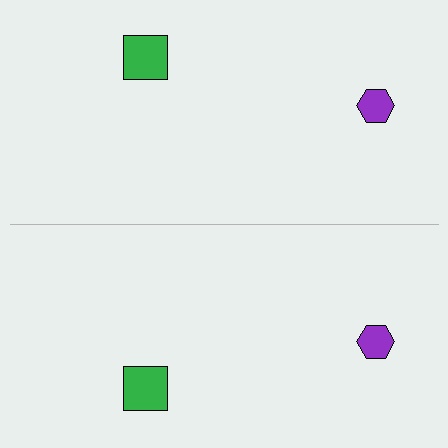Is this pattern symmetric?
Yes, this pattern has bilateral (reflection) symmetry.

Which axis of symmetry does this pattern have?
The pattern has a horizontal axis of symmetry running through the center of the image.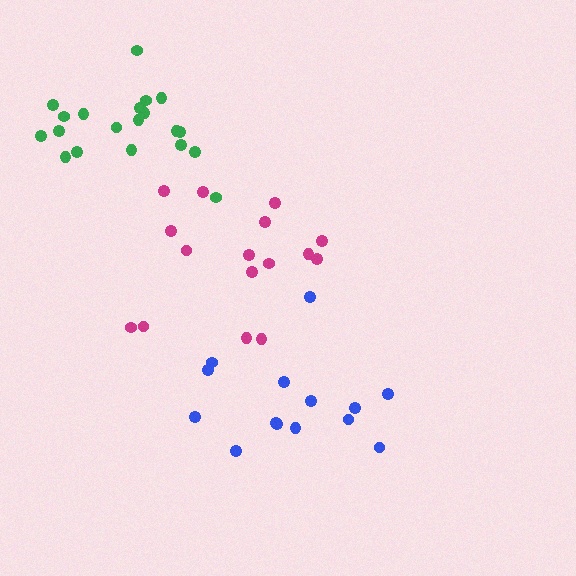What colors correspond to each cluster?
The clusters are colored: magenta, blue, green.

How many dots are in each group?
Group 1: 16 dots, Group 2: 14 dots, Group 3: 20 dots (50 total).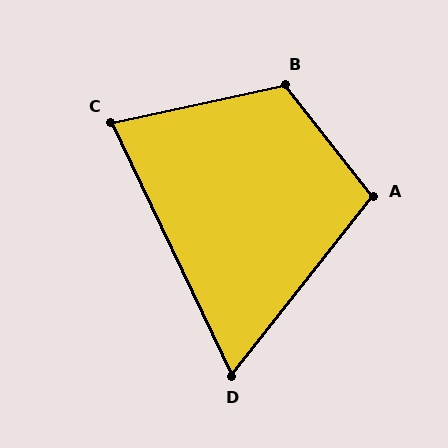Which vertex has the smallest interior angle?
D, at approximately 64 degrees.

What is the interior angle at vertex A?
Approximately 103 degrees (obtuse).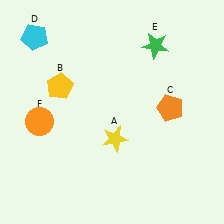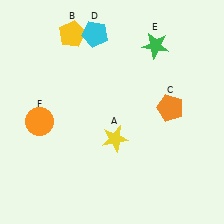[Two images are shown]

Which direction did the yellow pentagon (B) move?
The yellow pentagon (B) moved up.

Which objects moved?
The objects that moved are: the yellow pentagon (B), the cyan pentagon (D).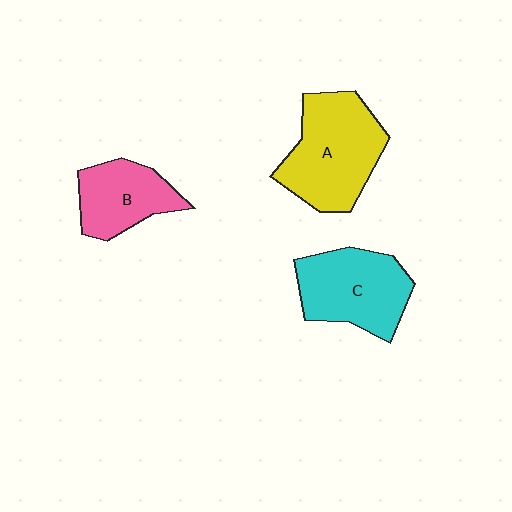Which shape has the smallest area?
Shape B (pink).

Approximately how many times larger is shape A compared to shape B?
Approximately 1.5 times.